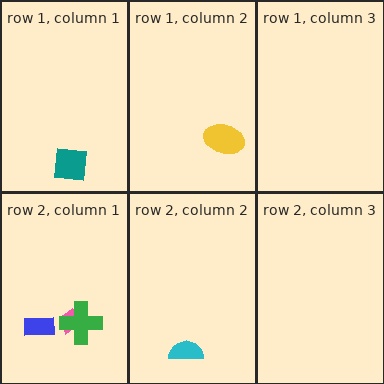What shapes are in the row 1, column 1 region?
The teal square.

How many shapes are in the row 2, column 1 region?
3.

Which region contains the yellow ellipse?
The row 1, column 2 region.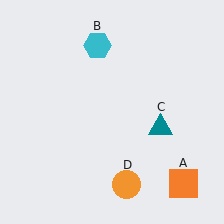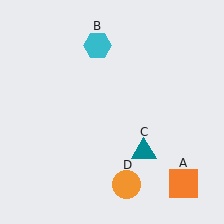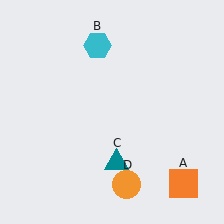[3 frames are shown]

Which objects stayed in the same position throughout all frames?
Orange square (object A) and cyan hexagon (object B) and orange circle (object D) remained stationary.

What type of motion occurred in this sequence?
The teal triangle (object C) rotated clockwise around the center of the scene.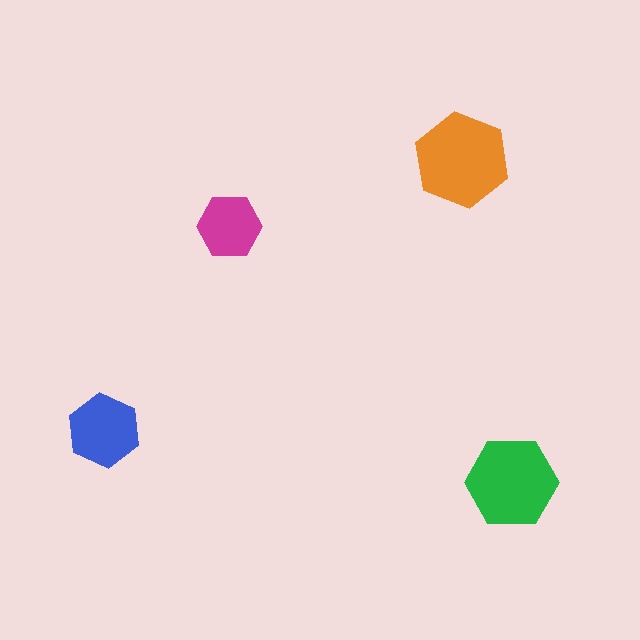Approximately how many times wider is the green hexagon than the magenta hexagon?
About 1.5 times wider.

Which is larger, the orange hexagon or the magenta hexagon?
The orange one.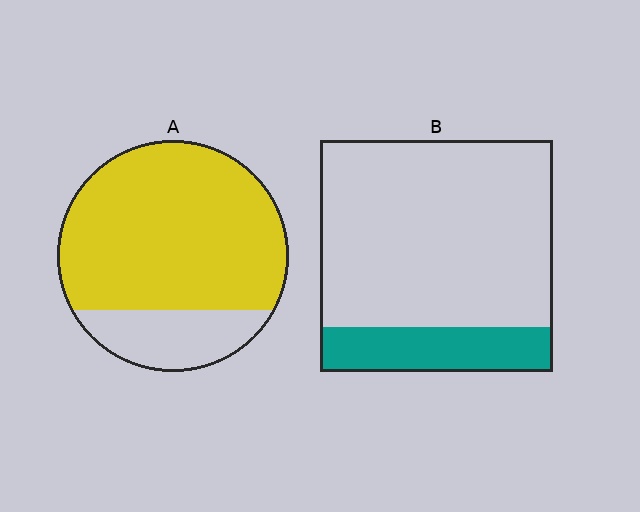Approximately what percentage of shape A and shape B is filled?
A is approximately 80% and B is approximately 20%.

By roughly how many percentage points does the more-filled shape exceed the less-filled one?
By roughly 60 percentage points (A over B).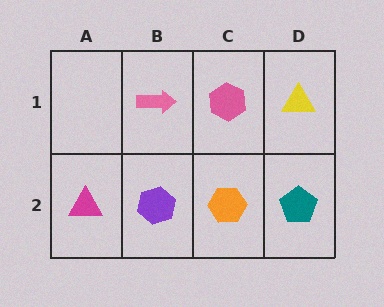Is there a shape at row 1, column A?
No, that cell is empty.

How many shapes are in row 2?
4 shapes.